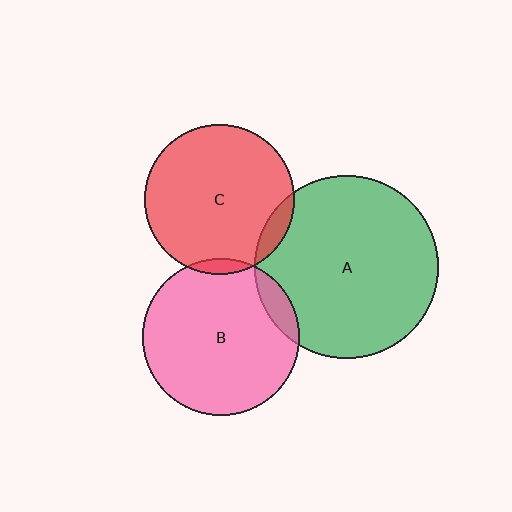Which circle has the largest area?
Circle A (green).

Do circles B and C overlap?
Yes.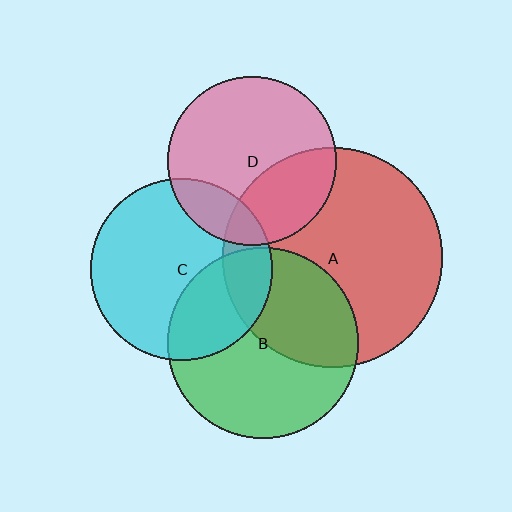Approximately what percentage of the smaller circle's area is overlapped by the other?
Approximately 15%.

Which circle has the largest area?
Circle A (red).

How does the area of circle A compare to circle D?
Approximately 1.7 times.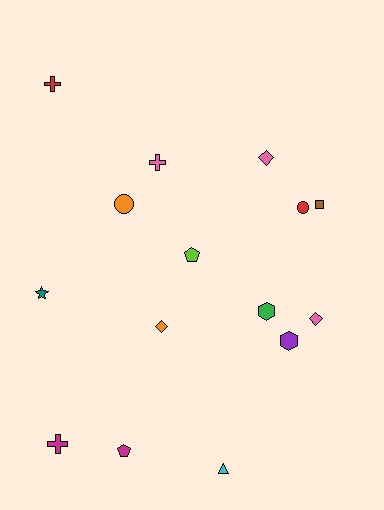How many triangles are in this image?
There is 1 triangle.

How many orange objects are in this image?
There are 2 orange objects.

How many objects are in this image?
There are 15 objects.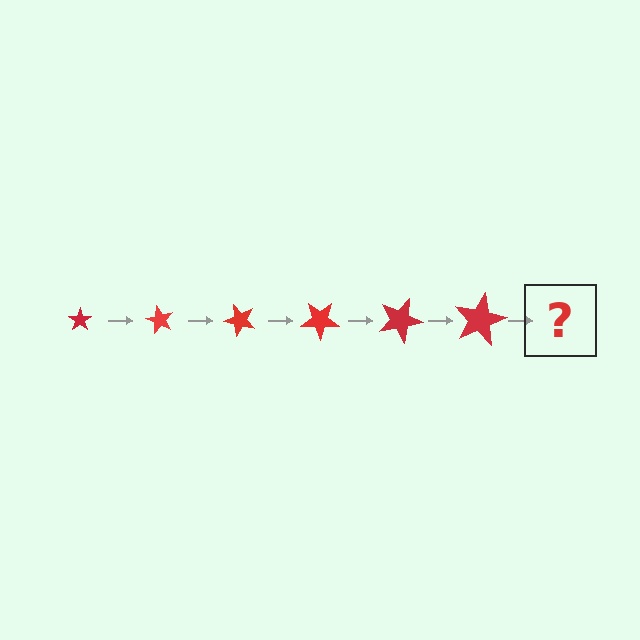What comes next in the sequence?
The next element should be a star, larger than the previous one and rotated 360 degrees from the start.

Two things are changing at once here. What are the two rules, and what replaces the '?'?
The two rules are that the star grows larger each step and it rotates 60 degrees each step. The '?' should be a star, larger than the previous one and rotated 360 degrees from the start.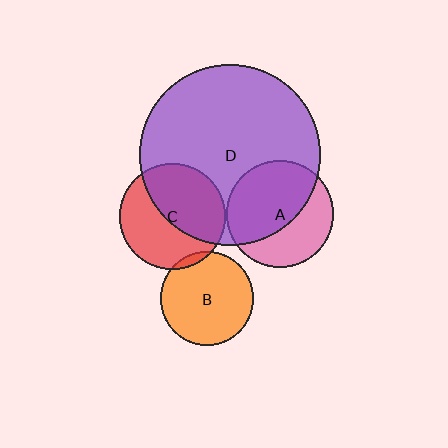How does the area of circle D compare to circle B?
Approximately 3.7 times.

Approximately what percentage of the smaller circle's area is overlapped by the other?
Approximately 60%.